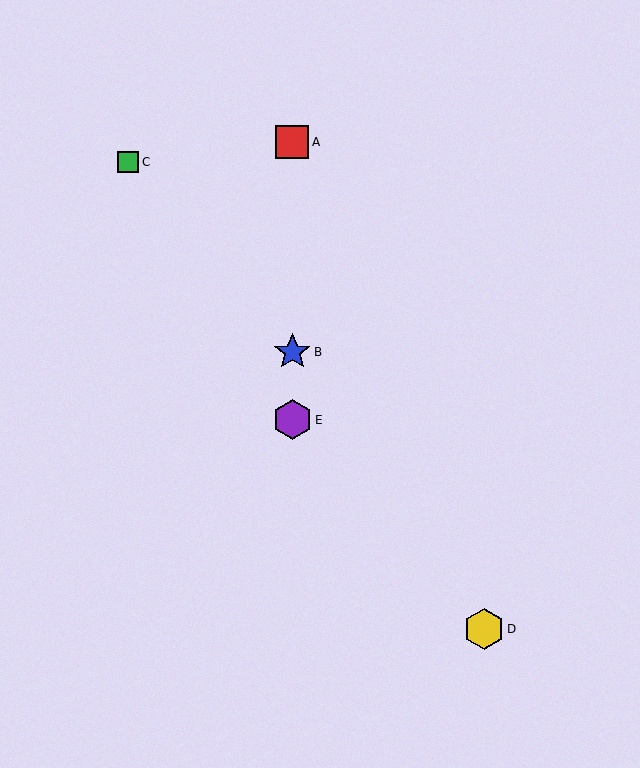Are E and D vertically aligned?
No, E is at x≈292 and D is at x≈484.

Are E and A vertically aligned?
Yes, both are at x≈292.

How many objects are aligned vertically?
3 objects (A, B, E) are aligned vertically.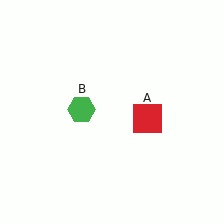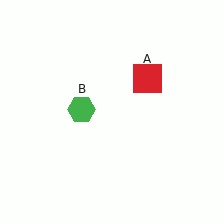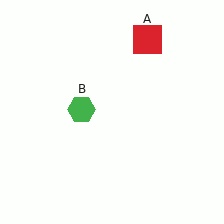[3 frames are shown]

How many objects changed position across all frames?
1 object changed position: red square (object A).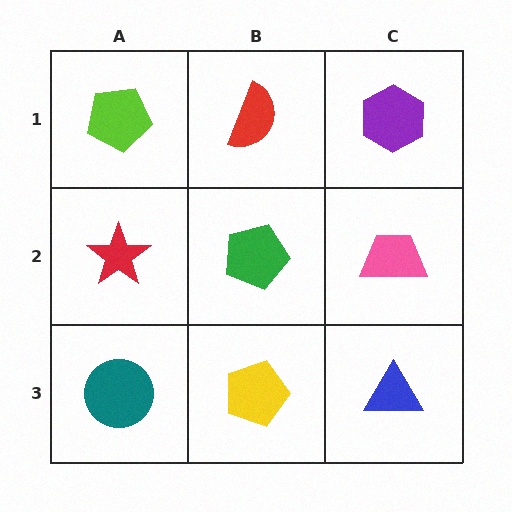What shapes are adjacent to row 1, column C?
A pink trapezoid (row 2, column C), a red semicircle (row 1, column B).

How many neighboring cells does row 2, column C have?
3.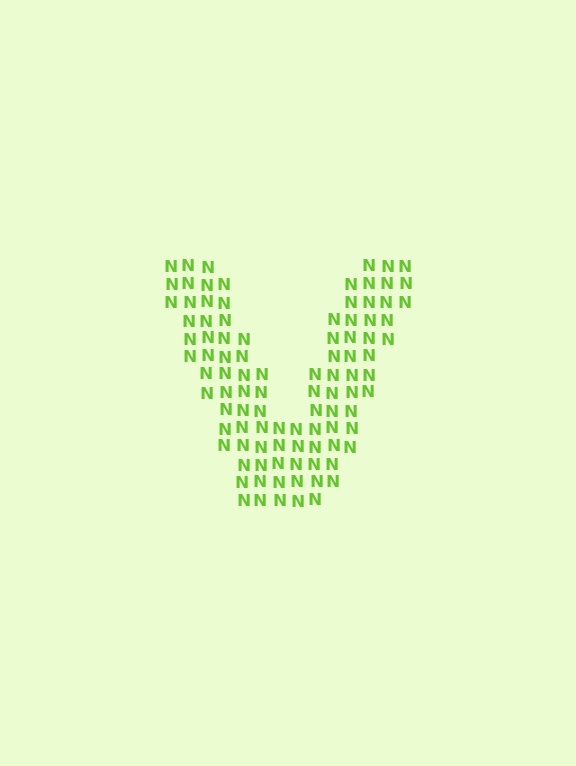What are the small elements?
The small elements are letter N's.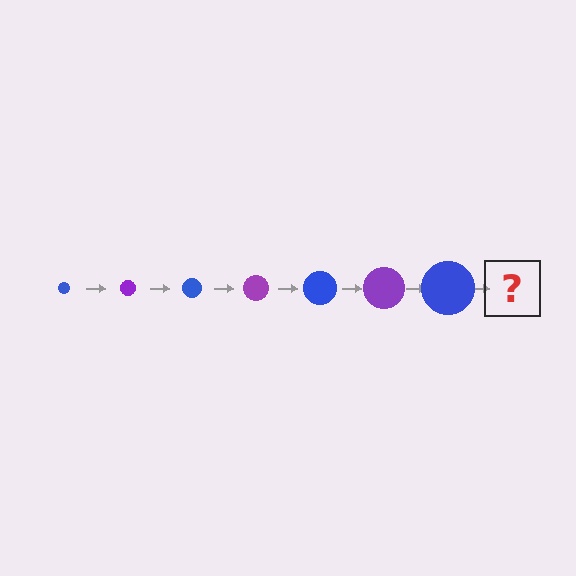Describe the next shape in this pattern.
It should be a purple circle, larger than the previous one.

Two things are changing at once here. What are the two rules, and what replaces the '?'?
The two rules are that the circle grows larger each step and the color cycles through blue and purple. The '?' should be a purple circle, larger than the previous one.